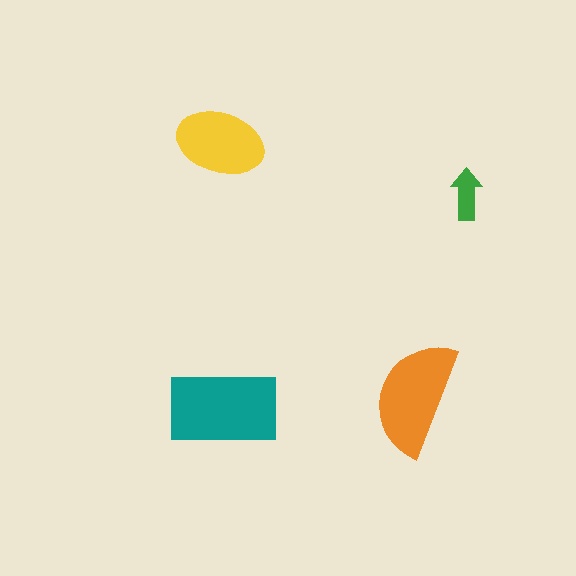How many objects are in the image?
There are 4 objects in the image.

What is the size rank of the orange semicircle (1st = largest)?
2nd.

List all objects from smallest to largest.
The green arrow, the yellow ellipse, the orange semicircle, the teal rectangle.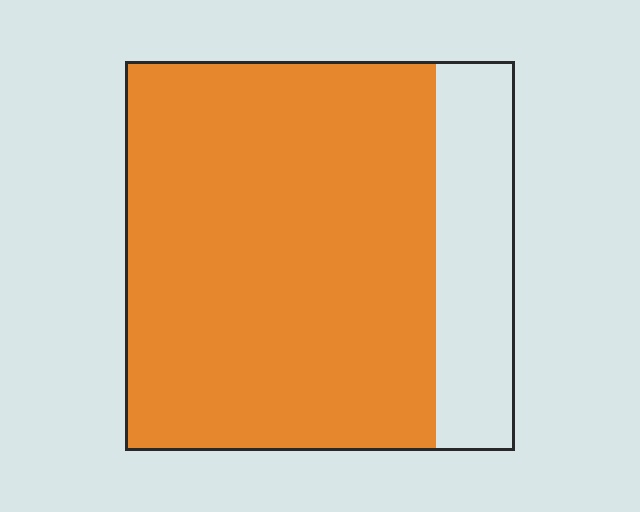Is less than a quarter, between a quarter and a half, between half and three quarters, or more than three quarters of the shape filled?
More than three quarters.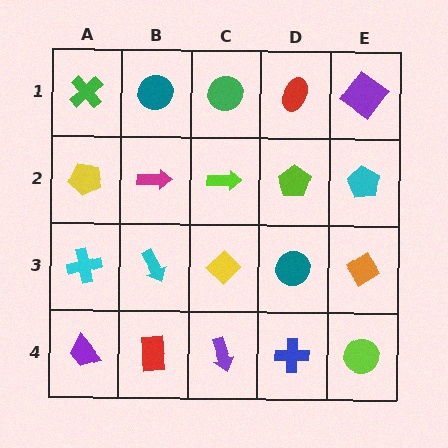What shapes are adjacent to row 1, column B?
A magenta arrow (row 2, column B), a green cross (row 1, column A), a green circle (row 1, column C).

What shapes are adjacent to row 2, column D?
A red ellipse (row 1, column D), a teal circle (row 3, column D), a lime arrow (row 2, column C), a cyan pentagon (row 2, column E).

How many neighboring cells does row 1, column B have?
3.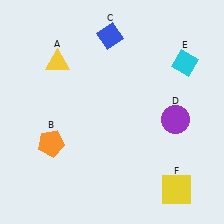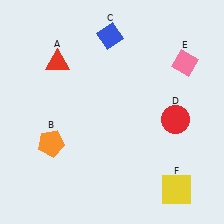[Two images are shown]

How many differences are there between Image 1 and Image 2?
There are 3 differences between the two images.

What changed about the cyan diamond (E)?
In Image 1, E is cyan. In Image 2, it changed to pink.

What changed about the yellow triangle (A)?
In Image 1, A is yellow. In Image 2, it changed to red.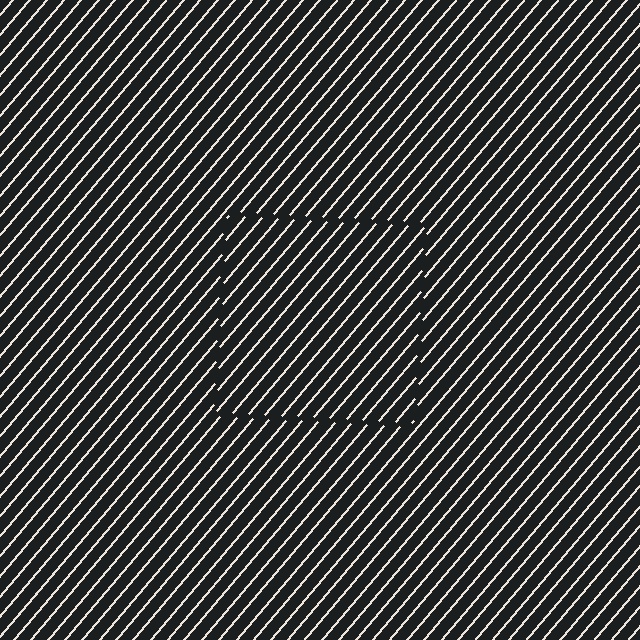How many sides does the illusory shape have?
4 sides — the line-ends trace a square.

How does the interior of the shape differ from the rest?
The interior of the shape contains the same grating, shifted by half a period — the contour is defined by the phase discontinuity where line-ends from the inner and outer gratings abut.